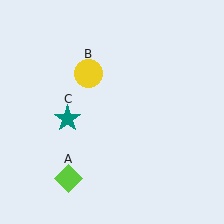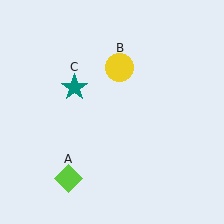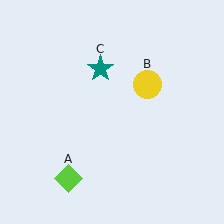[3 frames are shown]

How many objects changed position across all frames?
2 objects changed position: yellow circle (object B), teal star (object C).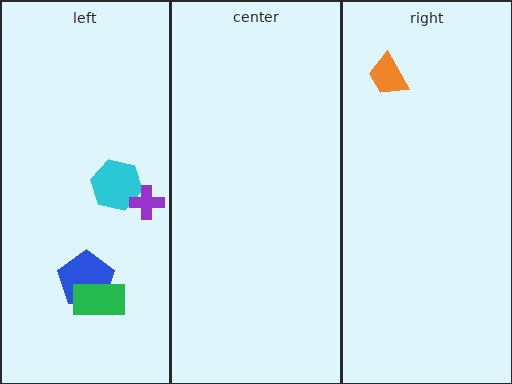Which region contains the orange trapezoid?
The right region.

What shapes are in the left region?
The blue pentagon, the green rectangle, the cyan hexagon, the purple cross.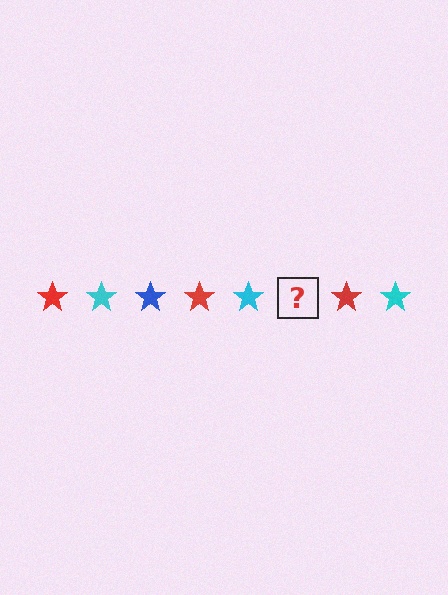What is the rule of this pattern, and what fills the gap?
The rule is that the pattern cycles through red, cyan, blue stars. The gap should be filled with a blue star.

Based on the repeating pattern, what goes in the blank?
The blank should be a blue star.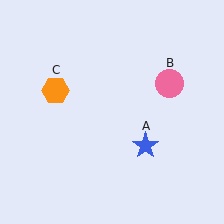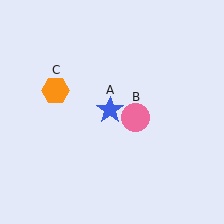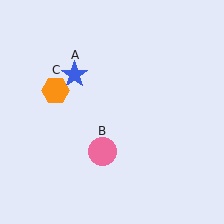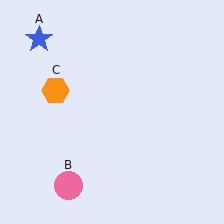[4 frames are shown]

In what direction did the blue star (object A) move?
The blue star (object A) moved up and to the left.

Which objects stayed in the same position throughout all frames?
Orange hexagon (object C) remained stationary.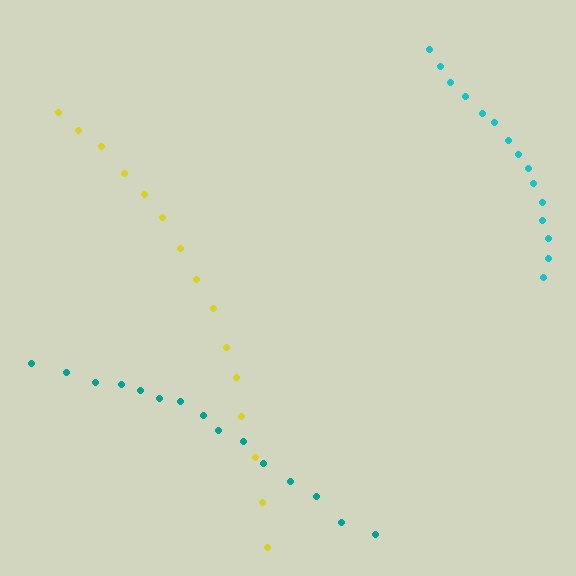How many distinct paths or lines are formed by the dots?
There are 3 distinct paths.